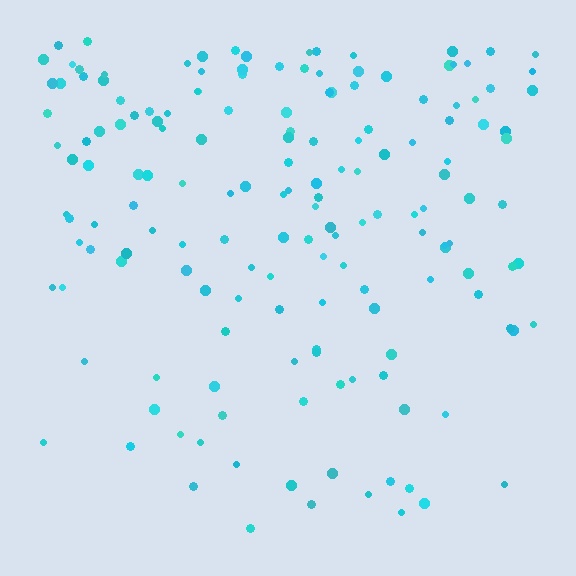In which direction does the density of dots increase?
From bottom to top, with the top side densest.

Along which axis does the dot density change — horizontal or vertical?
Vertical.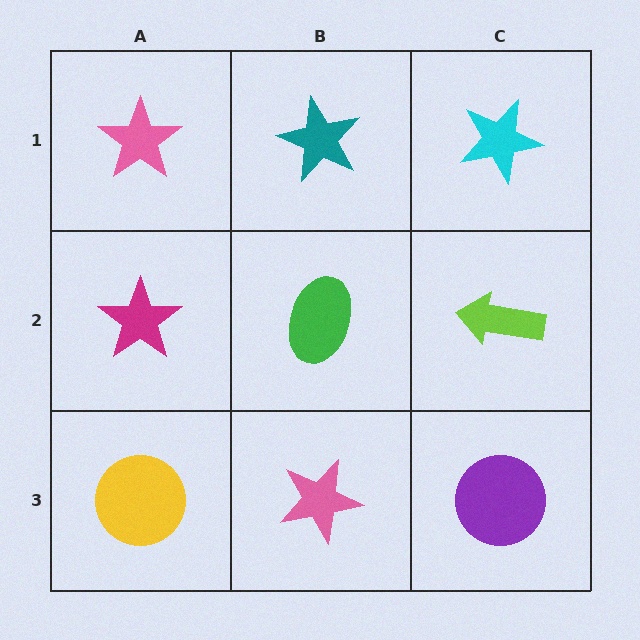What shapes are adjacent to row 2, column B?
A teal star (row 1, column B), a pink star (row 3, column B), a magenta star (row 2, column A), a lime arrow (row 2, column C).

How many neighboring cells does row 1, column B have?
3.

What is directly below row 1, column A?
A magenta star.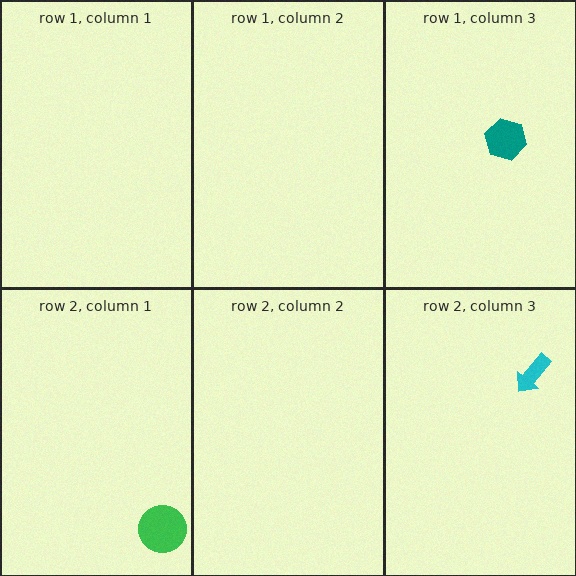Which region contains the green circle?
The row 2, column 1 region.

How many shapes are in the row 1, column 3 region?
1.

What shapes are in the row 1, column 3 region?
The teal hexagon.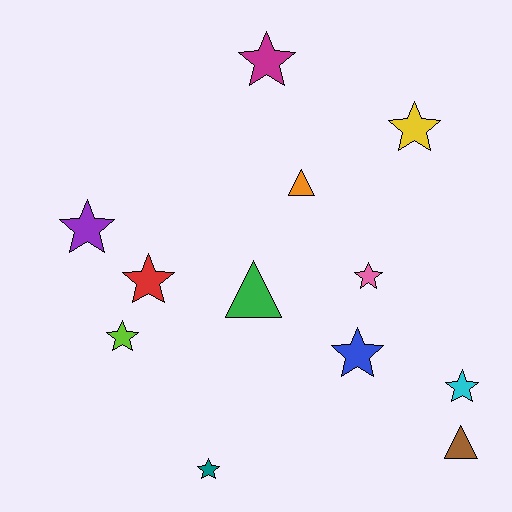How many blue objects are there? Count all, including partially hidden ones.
There is 1 blue object.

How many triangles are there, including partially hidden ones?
There are 3 triangles.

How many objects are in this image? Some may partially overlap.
There are 12 objects.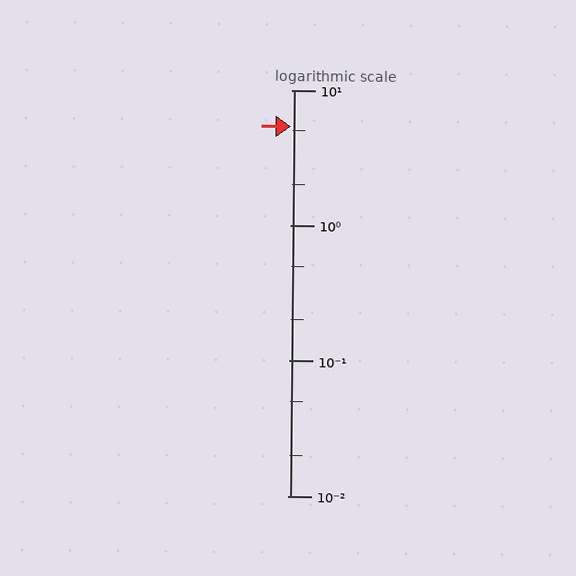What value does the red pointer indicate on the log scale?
The pointer indicates approximately 5.4.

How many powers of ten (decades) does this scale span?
The scale spans 3 decades, from 0.01 to 10.